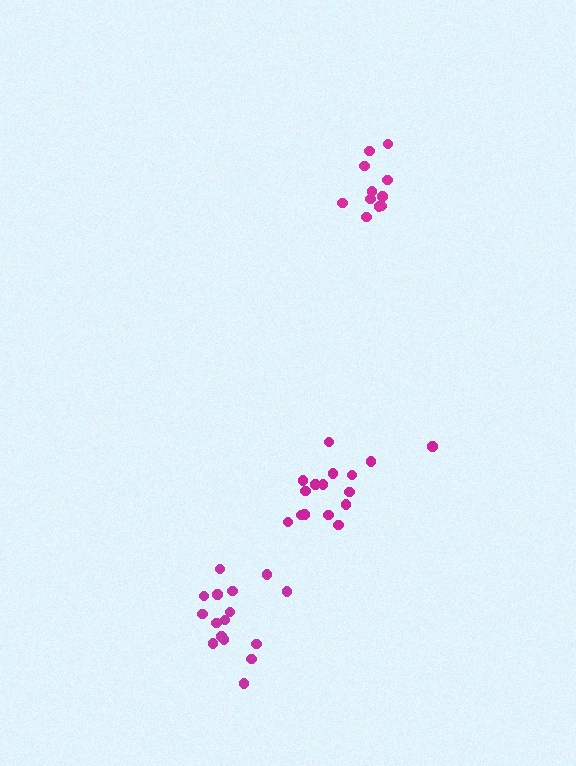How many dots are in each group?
Group 1: 11 dots, Group 2: 16 dots, Group 3: 16 dots (43 total).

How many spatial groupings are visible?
There are 3 spatial groupings.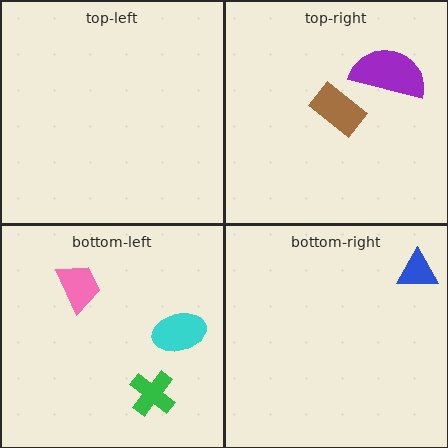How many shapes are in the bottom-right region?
1.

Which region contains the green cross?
The bottom-left region.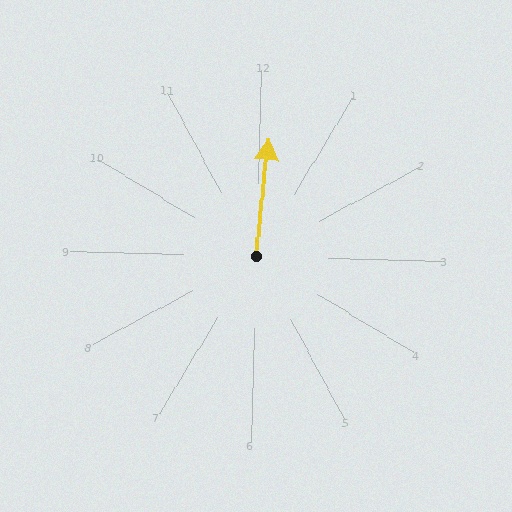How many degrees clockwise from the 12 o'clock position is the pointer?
Approximately 4 degrees.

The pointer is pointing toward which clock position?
Roughly 12 o'clock.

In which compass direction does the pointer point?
North.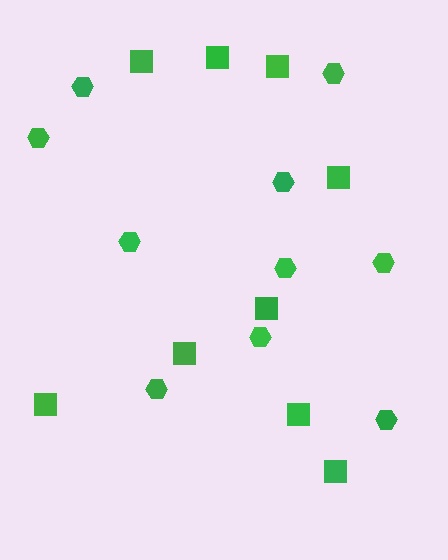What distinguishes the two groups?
There are 2 groups: one group of squares (9) and one group of hexagons (10).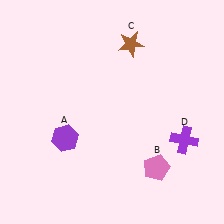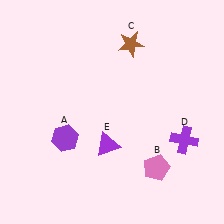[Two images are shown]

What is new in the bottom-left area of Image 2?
A purple triangle (E) was added in the bottom-left area of Image 2.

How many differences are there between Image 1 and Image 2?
There is 1 difference between the two images.